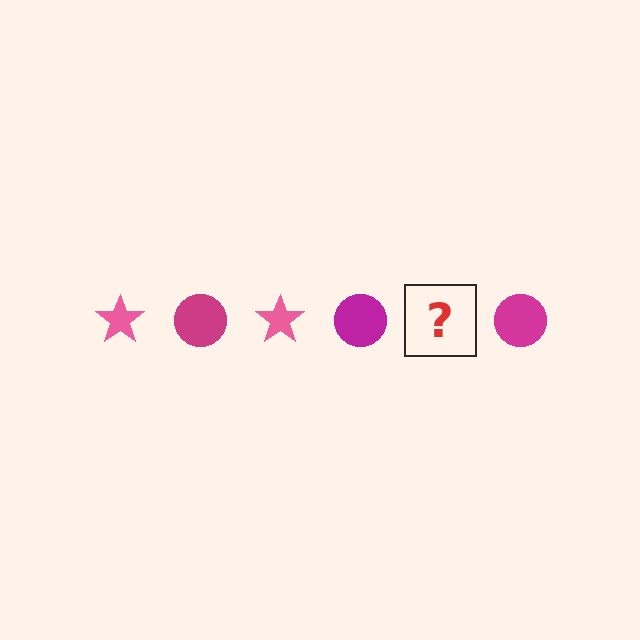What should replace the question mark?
The question mark should be replaced with a pink star.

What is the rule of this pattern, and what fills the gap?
The rule is that the pattern alternates between pink star and magenta circle. The gap should be filled with a pink star.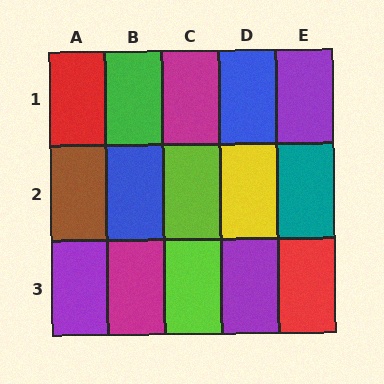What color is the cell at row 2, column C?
Lime.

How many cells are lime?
2 cells are lime.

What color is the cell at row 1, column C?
Magenta.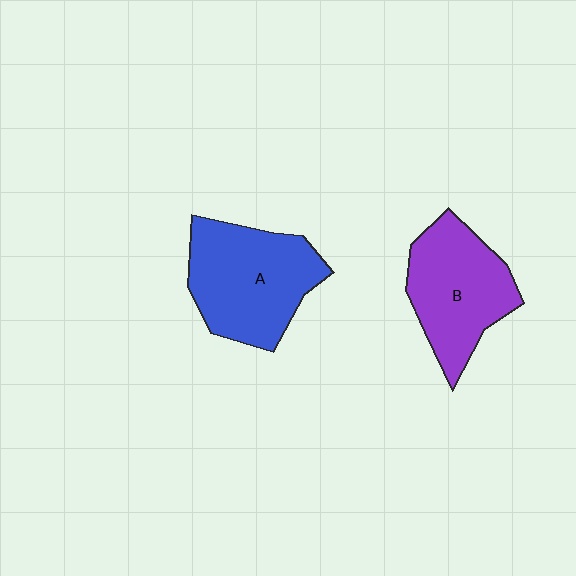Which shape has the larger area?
Shape A (blue).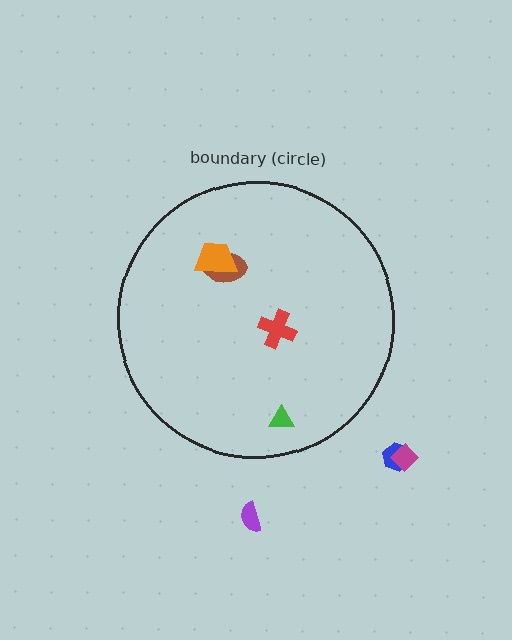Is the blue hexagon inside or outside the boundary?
Outside.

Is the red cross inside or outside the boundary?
Inside.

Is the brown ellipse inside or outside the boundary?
Inside.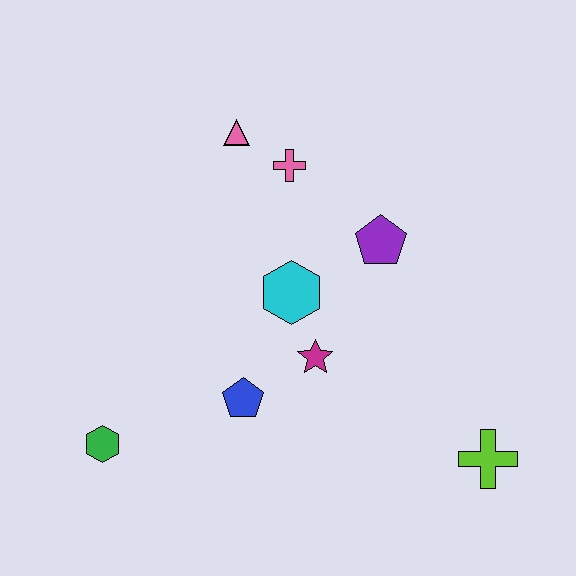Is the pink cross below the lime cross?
No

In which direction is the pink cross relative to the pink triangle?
The pink cross is to the right of the pink triangle.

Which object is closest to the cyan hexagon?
The magenta star is closest to the cyan hexagon.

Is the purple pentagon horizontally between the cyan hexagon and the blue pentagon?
No